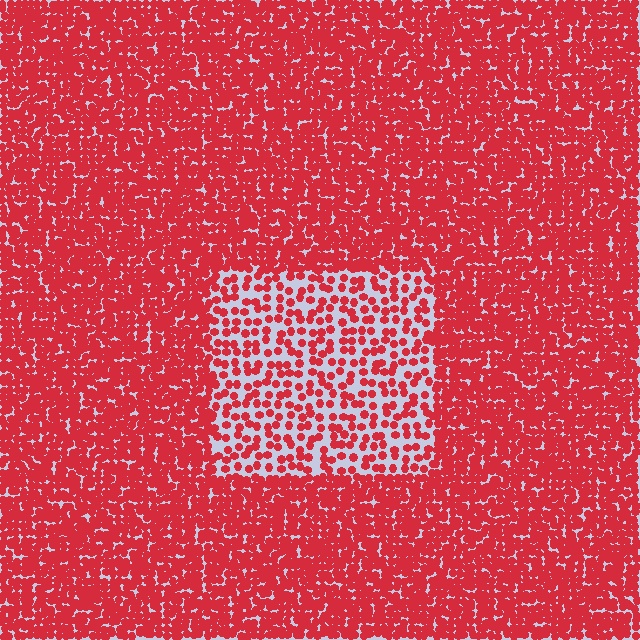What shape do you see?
I see a rectangle.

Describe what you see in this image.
The image contains small red elements arranged at two different densities. A rectangle-shaped region is visible where the elements are less densely packed than the surrounding area.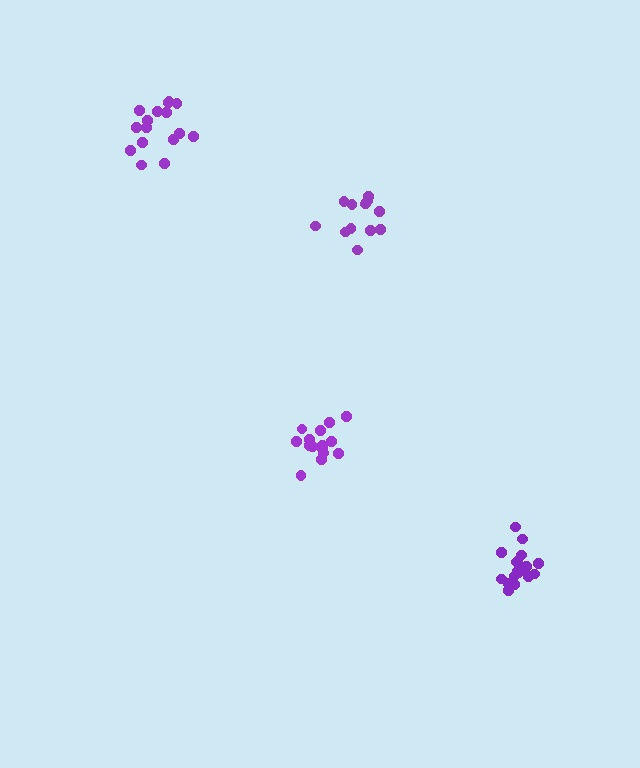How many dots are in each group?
Group 1: 18 dots, Group 2: 13 dots, Group 3: 15 dots, Group 4: 17 dots (63 total).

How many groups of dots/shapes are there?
There are 4 groups.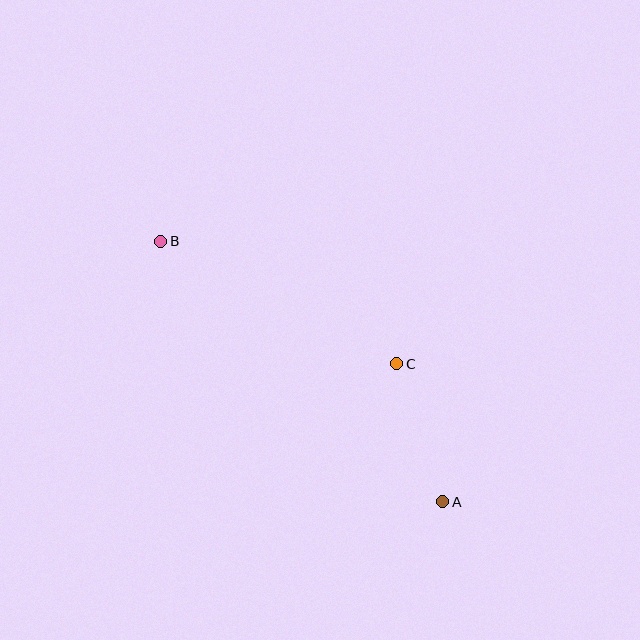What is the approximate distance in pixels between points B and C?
The distance between B and C is approximately 266 pixels.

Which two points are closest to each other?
Points A and C are closest to each other.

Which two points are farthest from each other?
Points A and B are farthest from each other.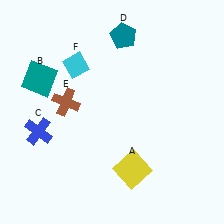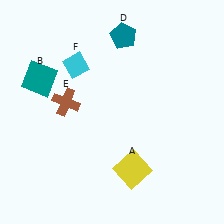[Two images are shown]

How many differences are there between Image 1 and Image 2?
There is 1 difference between the two images.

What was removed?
The blue cross (C) was removed in Image 2.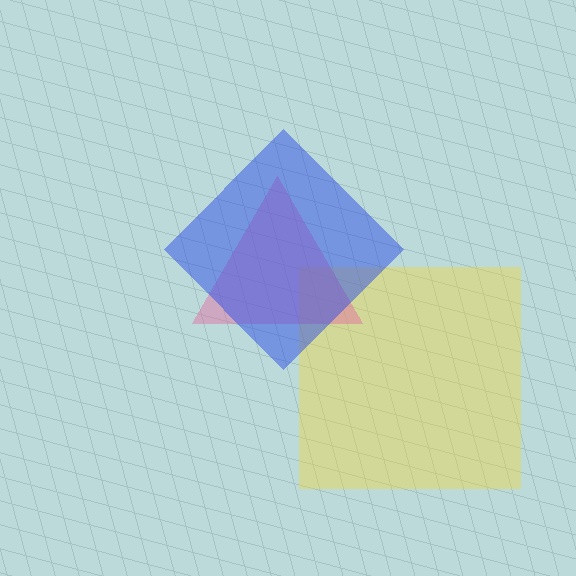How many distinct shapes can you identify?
There are 3 distinct shapes: a yellow square, a pink triangle, a blue diamond.